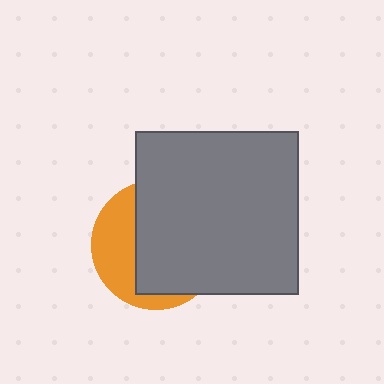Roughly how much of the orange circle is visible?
A small part of it is visible (roughly 35%).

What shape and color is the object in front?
The object in front is a gray square.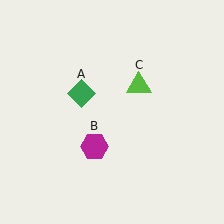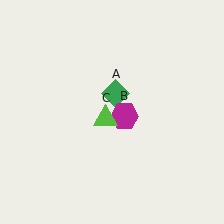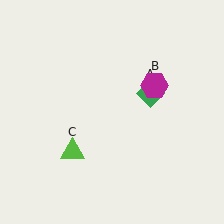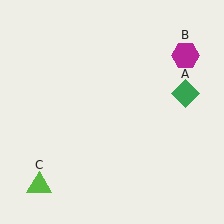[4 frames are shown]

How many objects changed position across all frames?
3 objects changed position: green diamond (object A), magenta hexagon (object B), lime triangle (object C).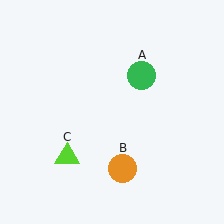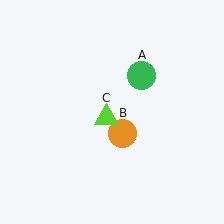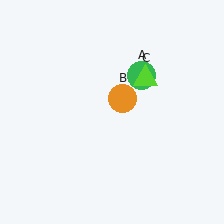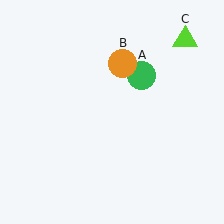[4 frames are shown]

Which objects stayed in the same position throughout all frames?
Green circle (object A) remained stationary.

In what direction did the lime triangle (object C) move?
The lime triangle (object C) moved up and to the right.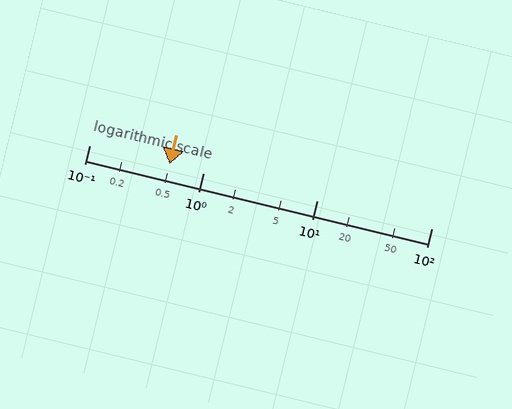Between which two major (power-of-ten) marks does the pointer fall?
The pointer is between 0.1 and 1.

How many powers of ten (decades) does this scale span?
The scale spans 3 decades, from 0.1 to 100.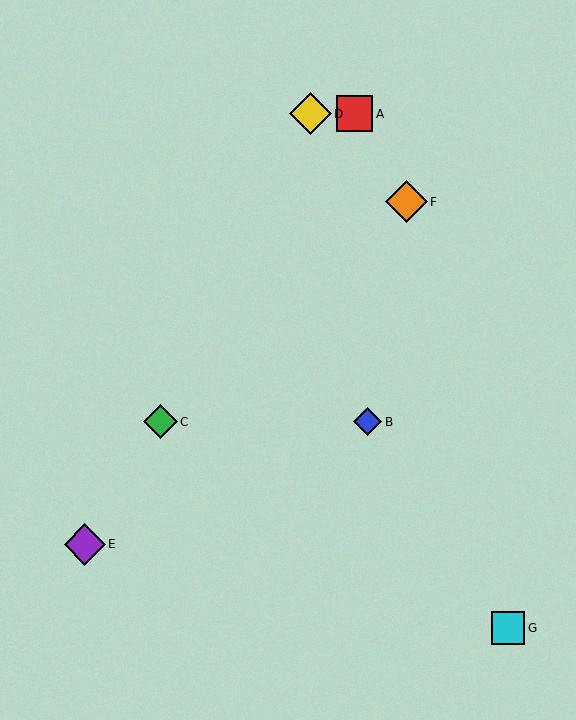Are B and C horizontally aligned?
Yes, both are at y≈422.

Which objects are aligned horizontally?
Objects B, C are aligned horizontally.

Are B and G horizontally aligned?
No, B is at y≈422 and G is at y≈628.